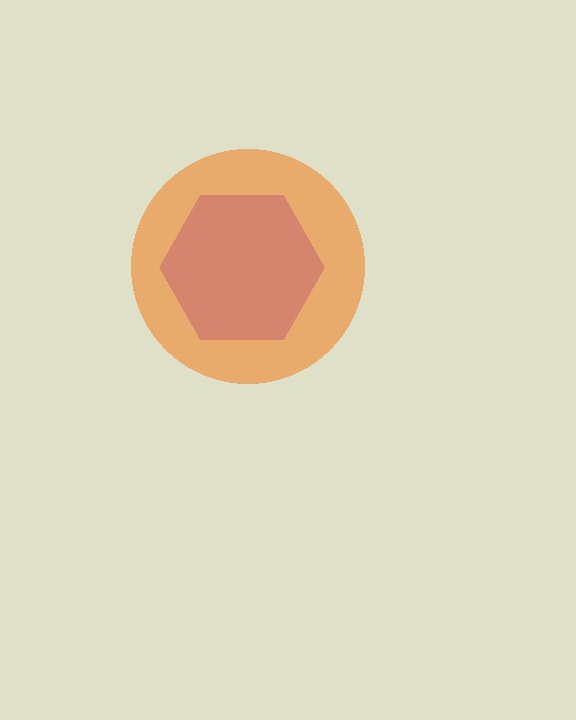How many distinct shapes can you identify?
There are 2 distinct shapes: a purple hexagon, an orange circle.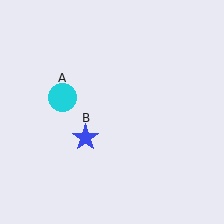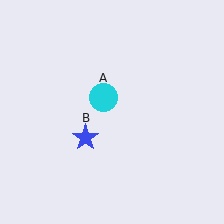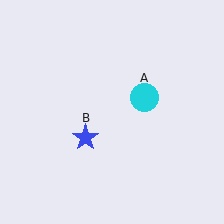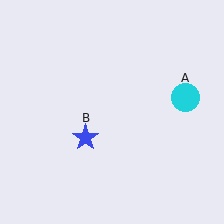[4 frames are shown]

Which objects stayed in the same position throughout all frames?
Blue star (object B) remained stationary.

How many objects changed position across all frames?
1 object changed position: cyan circle (object A).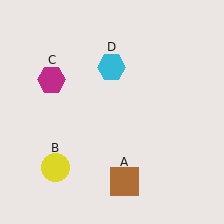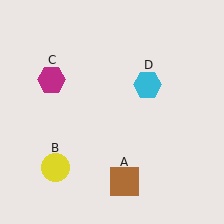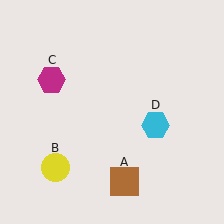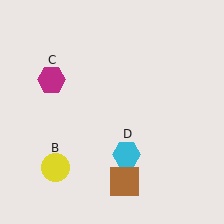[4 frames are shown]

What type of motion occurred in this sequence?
The cyan hexagon (object D) rotated clockwise around the center of the scene.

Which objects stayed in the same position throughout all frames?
Brown square (object A) and yellow circle (object B) and magenta hexagon (object C) remained stationary.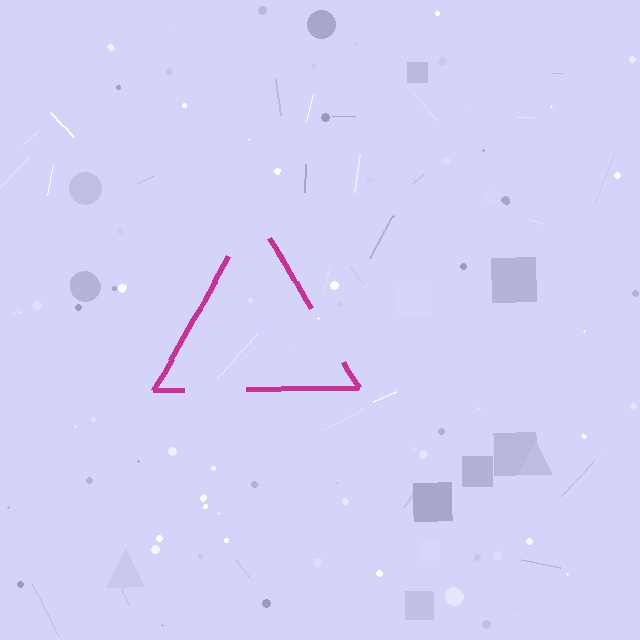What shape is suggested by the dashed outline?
The dashed outline suggests a triangle.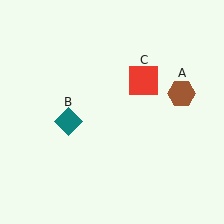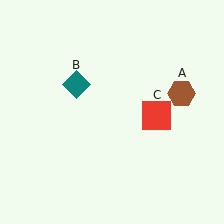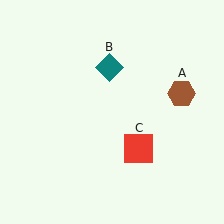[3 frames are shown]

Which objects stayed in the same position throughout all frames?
Brown hexagon (object A) remained stationary.